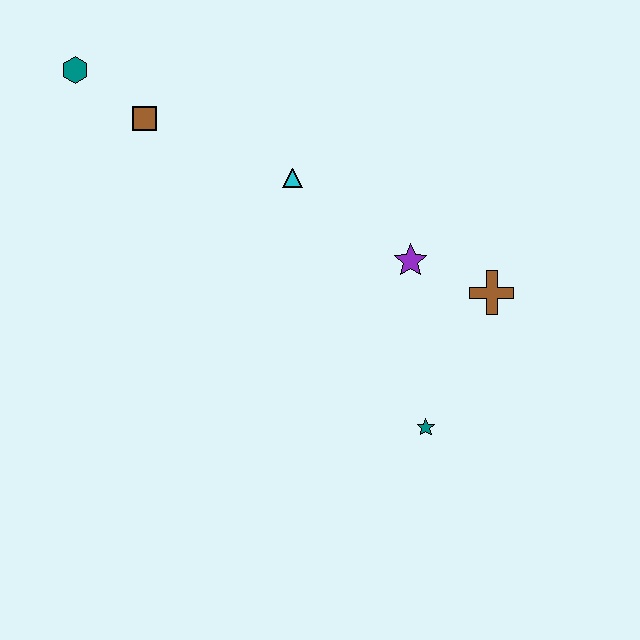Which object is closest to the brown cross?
The purple star is closest to the brown cross.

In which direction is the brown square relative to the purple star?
The brown square is to the left of the purple star.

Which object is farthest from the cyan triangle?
The teal star is farthest from the cyan triangle.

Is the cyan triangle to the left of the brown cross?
Yes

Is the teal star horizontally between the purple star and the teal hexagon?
No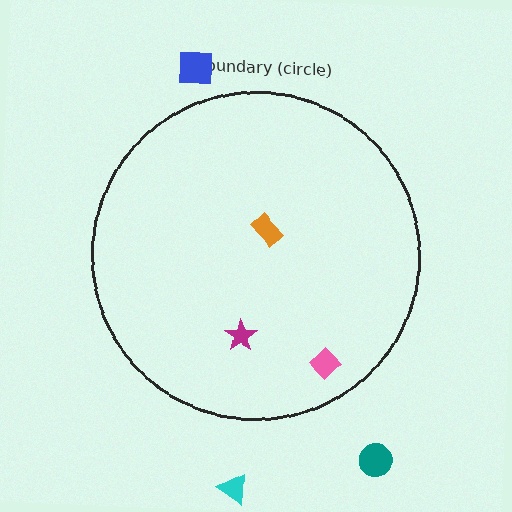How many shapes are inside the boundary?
3 inside, 3 outside.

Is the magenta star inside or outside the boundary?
Inside.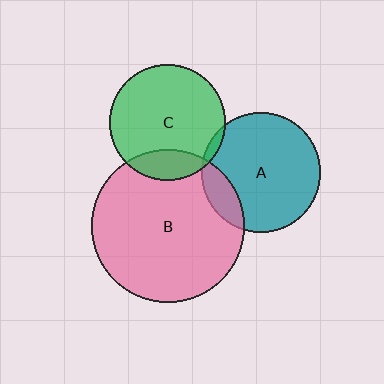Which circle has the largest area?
Circle B (pink).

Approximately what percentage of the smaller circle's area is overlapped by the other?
Approximately 15%.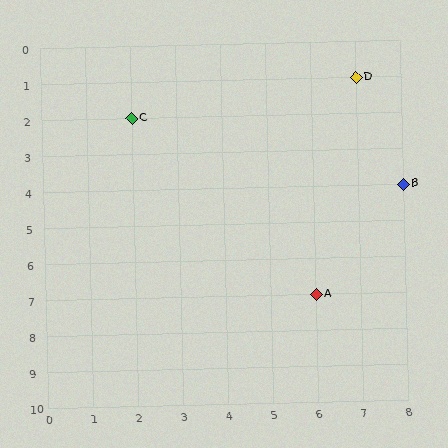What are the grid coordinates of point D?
Point D is at grid coordinates (7, 1).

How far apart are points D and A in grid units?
Points D and A are 1 column and 6 rows apart (about 6.1 grid units diagonally).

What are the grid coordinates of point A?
Point A is at grid coordinates (6, 7).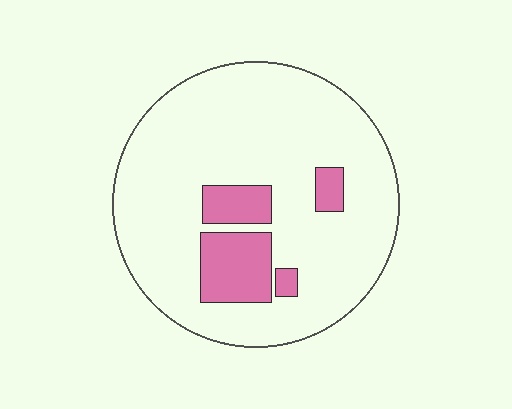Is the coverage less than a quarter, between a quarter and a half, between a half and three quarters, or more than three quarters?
Less than a quarter.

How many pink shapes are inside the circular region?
4.